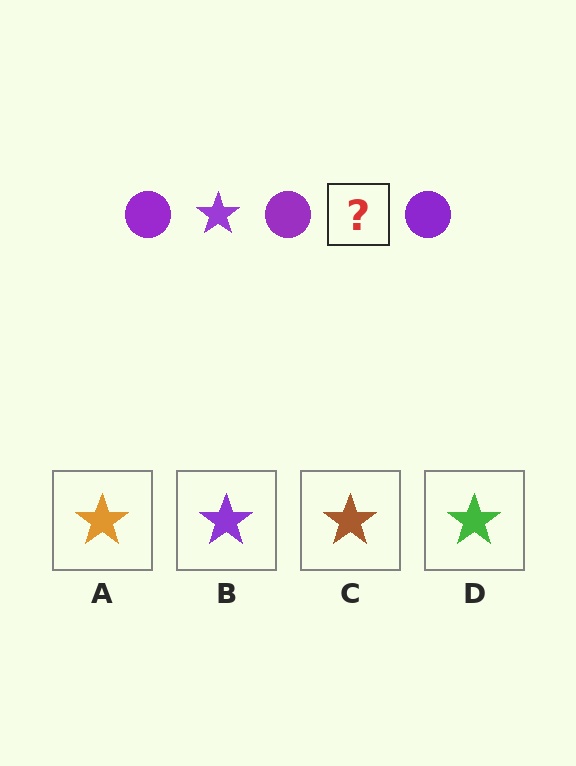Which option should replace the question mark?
Option B.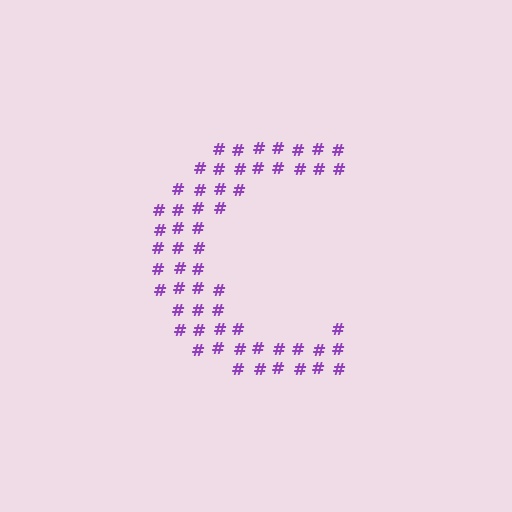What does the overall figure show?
The overall figure shows the letter C.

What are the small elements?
The small elements are hash symbols.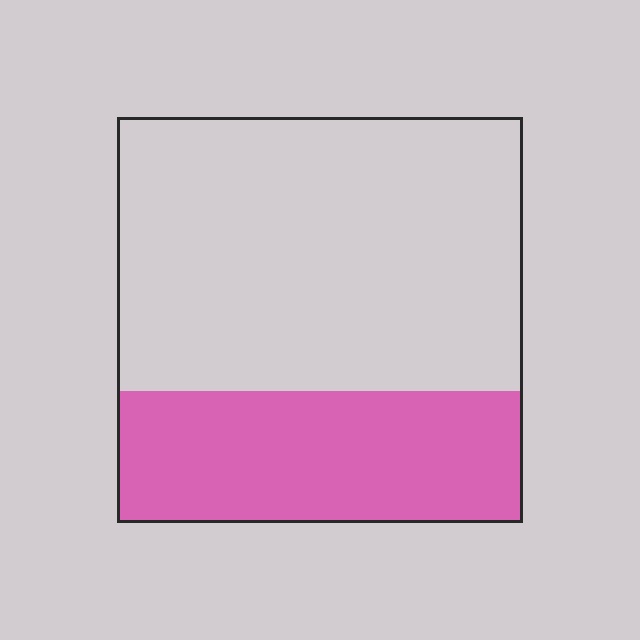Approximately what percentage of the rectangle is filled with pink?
Approximately 35%.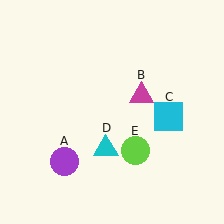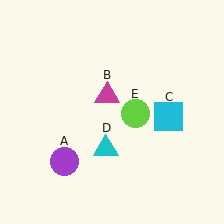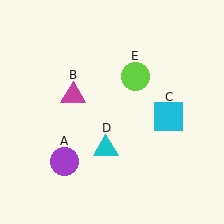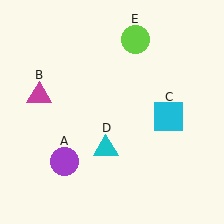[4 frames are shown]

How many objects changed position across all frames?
2 objects changed position: magenta triangle (object B), lime circle (object E).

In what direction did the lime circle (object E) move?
The lime circle (object E) moved up.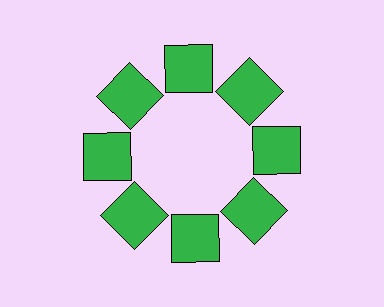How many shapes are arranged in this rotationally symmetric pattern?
There are 8 shapes, arranged in 8 groups of 1.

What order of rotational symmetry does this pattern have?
This pattern has 8-fold rotational symmetry.